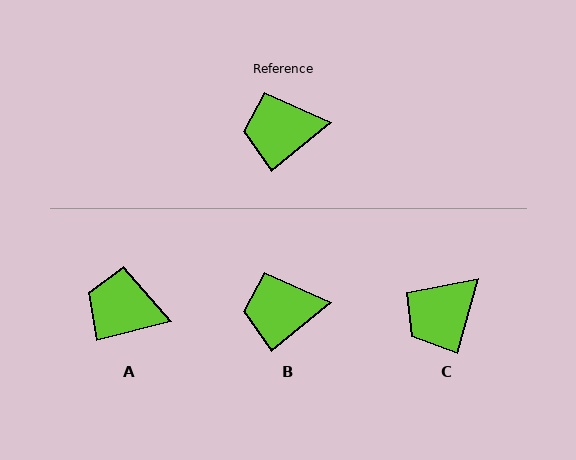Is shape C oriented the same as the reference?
No, it is off by about 35 degrees.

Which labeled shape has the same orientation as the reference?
B.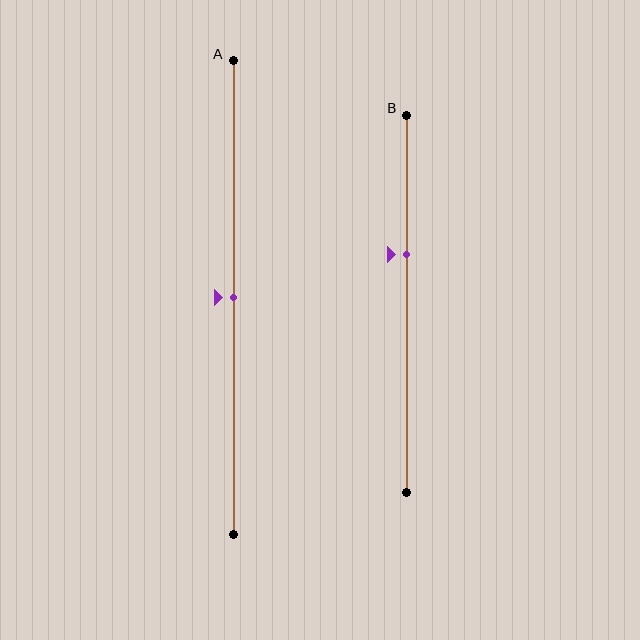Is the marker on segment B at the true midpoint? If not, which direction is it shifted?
No, the marker on segment B is shifted upward by about 13% of the segment length.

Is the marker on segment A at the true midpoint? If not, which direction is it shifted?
Yes, the marker on segment A is at the true midpoint.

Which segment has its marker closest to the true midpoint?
Segment A has its marker closest to the true midpoint.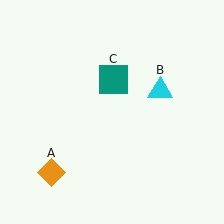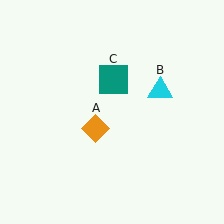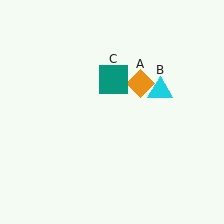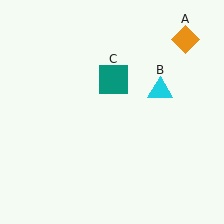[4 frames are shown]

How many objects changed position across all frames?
1 object changed position: orange diamond (object A).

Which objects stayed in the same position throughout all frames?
Cyan triangle (object B) and teal square (object C) remained stationary.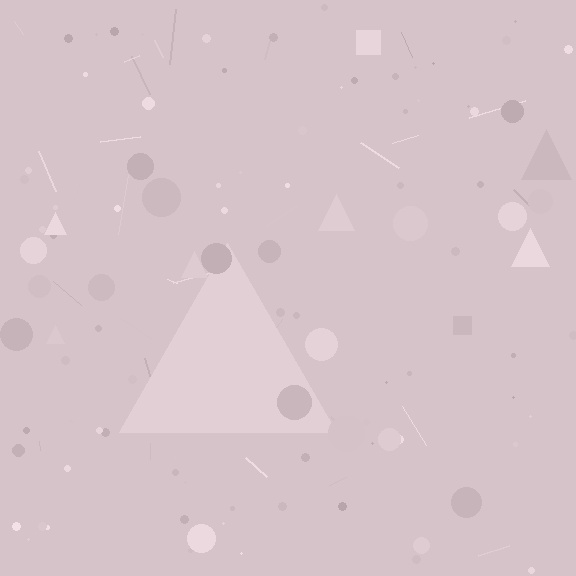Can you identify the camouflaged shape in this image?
The camouflaged shape is a triangle.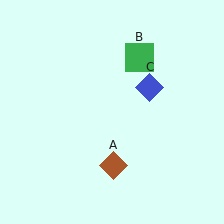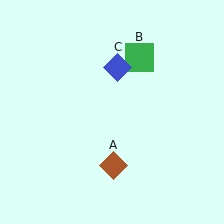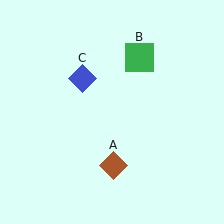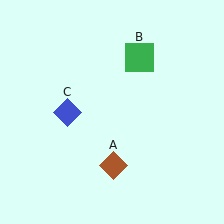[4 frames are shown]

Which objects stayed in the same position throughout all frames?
Brown diamond (object A) and green square (object B) remained stationary.